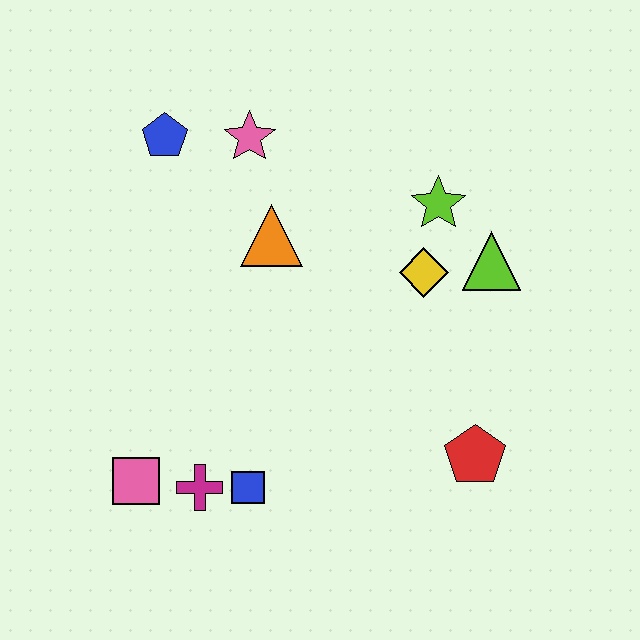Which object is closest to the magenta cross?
The blue square is closest to the magenta cross.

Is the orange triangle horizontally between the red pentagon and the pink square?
Yes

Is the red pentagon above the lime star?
No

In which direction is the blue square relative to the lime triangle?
The blue square is to the left of the lime triangle.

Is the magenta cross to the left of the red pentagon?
Yes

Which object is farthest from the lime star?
The pink square is farthest from the lime star.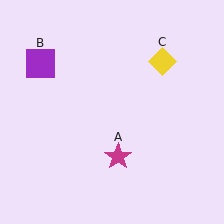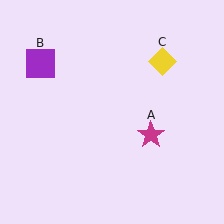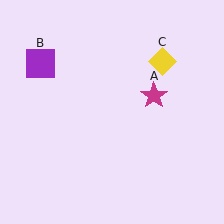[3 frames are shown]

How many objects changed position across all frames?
1 object changed position: magenta star (object A).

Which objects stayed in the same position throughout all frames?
Purple square (object B) and yellow diamond (object C) remained stationary.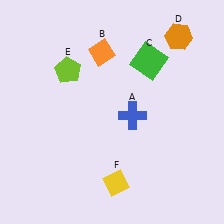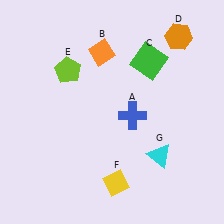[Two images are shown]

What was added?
A cyan triangle (G) was added in Image 2.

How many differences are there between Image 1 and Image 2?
There is 1 difference between the two images.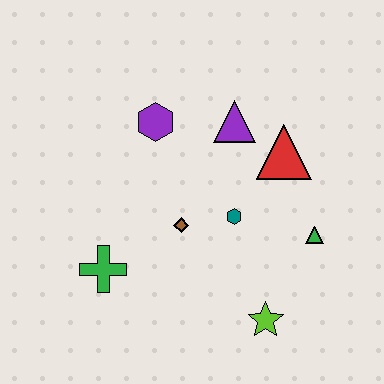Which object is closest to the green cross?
The brown diamond is closest to the green cross.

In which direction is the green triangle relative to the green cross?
The green triangle is to the right of the green cross.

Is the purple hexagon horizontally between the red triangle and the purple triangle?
No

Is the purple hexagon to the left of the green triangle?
Yes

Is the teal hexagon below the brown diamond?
No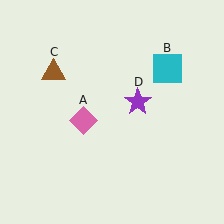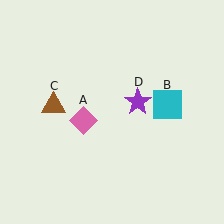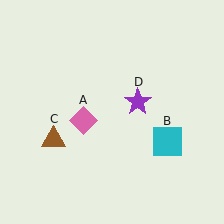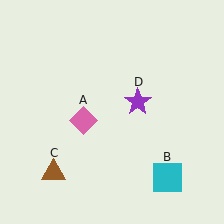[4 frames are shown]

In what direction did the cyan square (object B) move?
The cyan square (object B) moved down.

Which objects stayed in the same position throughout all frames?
Pink diamond (object A) and purple star (object D) remained stationary.